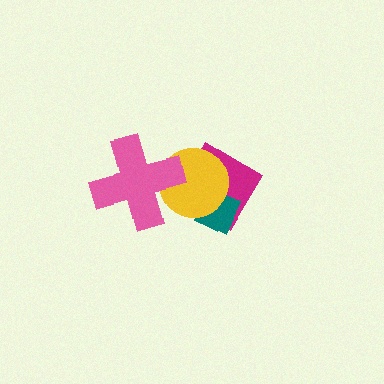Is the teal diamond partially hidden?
Yes, it is partially covered by another shape.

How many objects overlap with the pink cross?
1 object overlaps with the pink cross.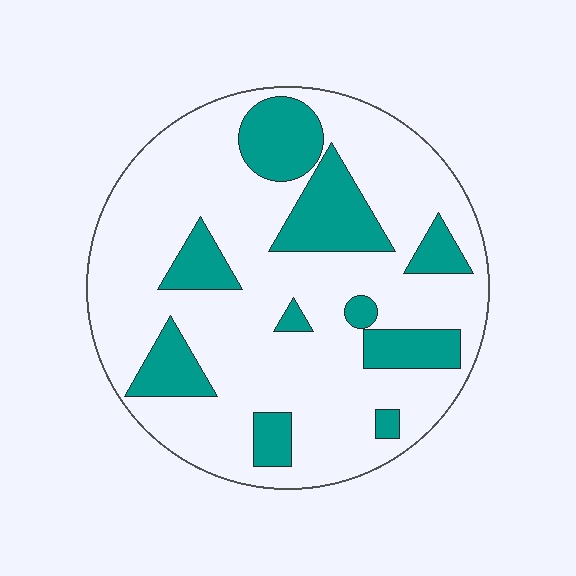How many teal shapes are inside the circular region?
10.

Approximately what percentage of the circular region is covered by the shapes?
Approximately 25%.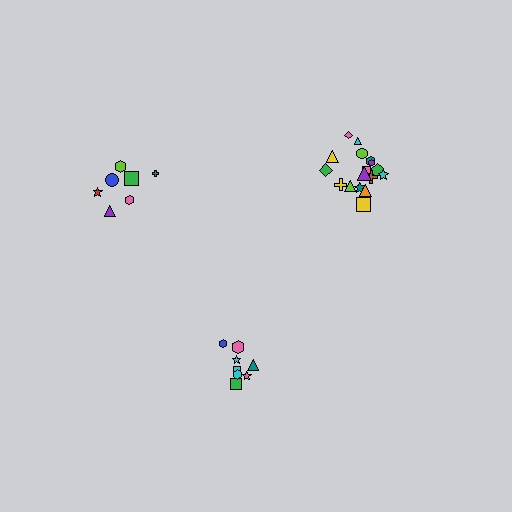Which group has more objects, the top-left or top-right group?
The top-right group.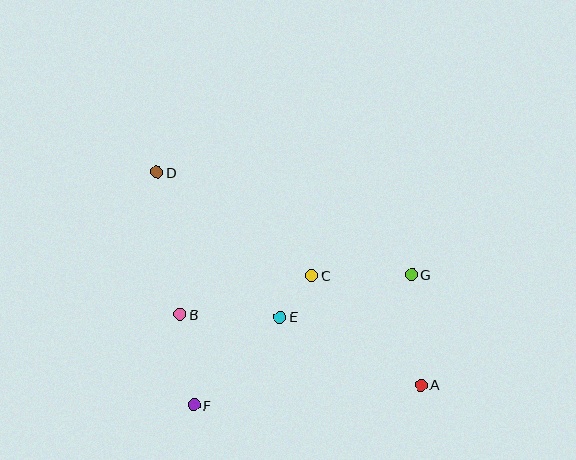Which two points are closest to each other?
Points C and E are closest to each other.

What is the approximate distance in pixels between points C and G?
The distance between C and G is approximately 99 pixels.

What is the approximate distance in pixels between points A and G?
The distance between A and G is approximately 111 pixels.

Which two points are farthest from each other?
Points A and D are farthest from each other.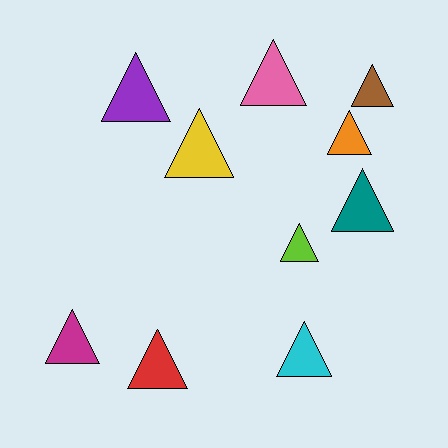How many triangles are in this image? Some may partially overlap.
There are 10 triangles.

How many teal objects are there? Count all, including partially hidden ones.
There is 1 teal object.